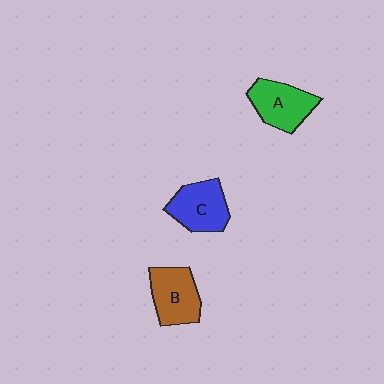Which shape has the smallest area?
Shape A (green).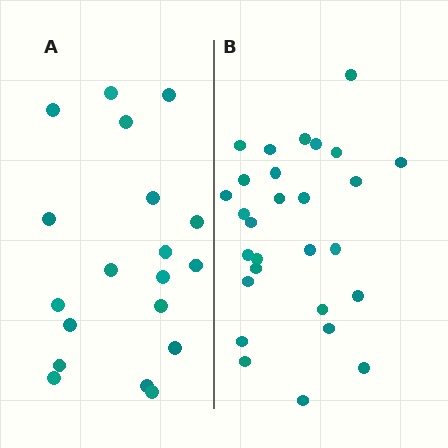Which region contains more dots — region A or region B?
Region B (the right region) has more dots.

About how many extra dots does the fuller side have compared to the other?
Region B has roughly 8 or so more dots than region A.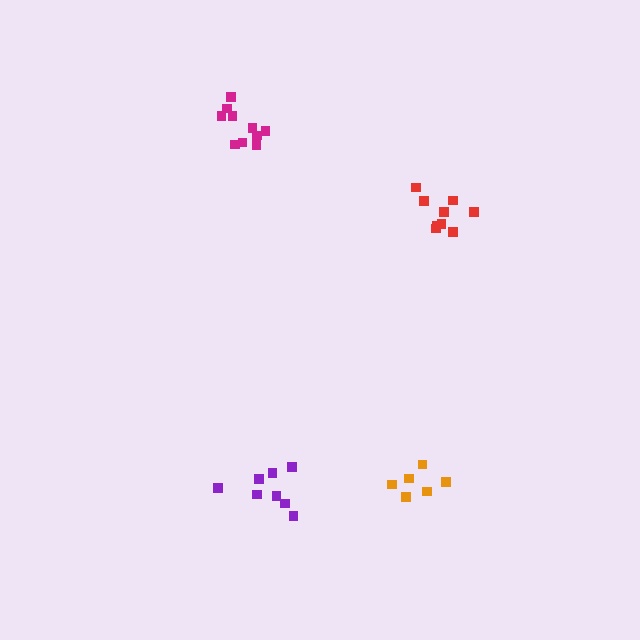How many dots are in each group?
Group 1: 6 dots, Group 2: 10 dots, Group 3: 9 dots, Group 4: 8 dots (33 total).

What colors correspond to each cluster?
The clusters are colored: orange, magenta, red, purple.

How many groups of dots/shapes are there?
There are 4 groups.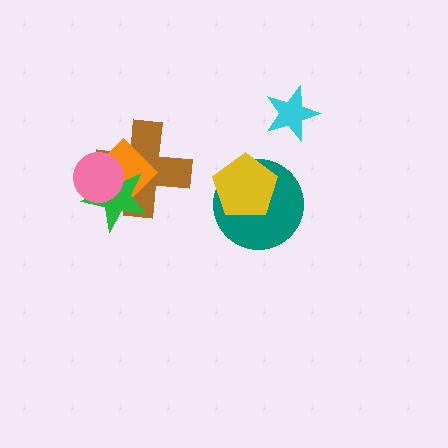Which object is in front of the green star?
The pink circle is in front of the green star.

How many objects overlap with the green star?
3 objects overlap with the green star.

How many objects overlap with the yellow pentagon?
1 object overlaps with the yellow pentagon.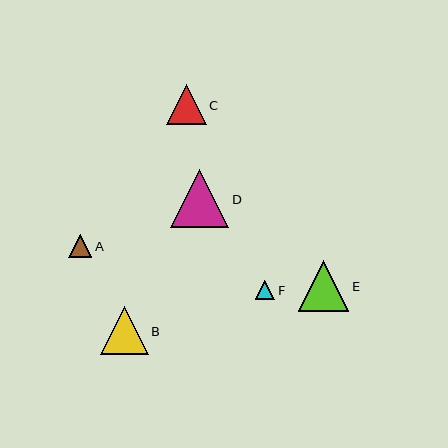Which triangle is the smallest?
Triangle F is the smallest with a size of approximately 19 pixels.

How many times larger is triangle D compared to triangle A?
Triangle D is approximately 2.5 times the size of triangle A.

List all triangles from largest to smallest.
From largest to smallest: D, E, B, C, A, F.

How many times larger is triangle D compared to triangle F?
Triangle D is approximately 3.0 times the size of triangle F.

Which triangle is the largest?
Triangle D is the largest with a size of approximately 58 pixels.